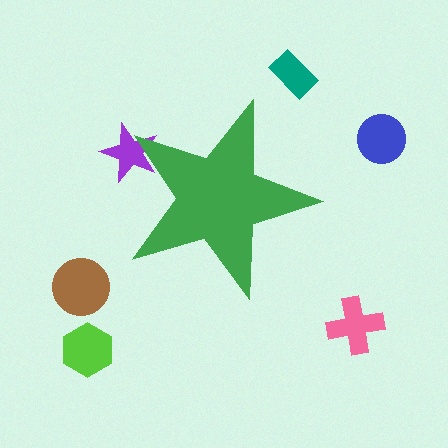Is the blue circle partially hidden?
No, the blue circle is fully visible.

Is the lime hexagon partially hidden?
No, the lime hexagon is fully visible.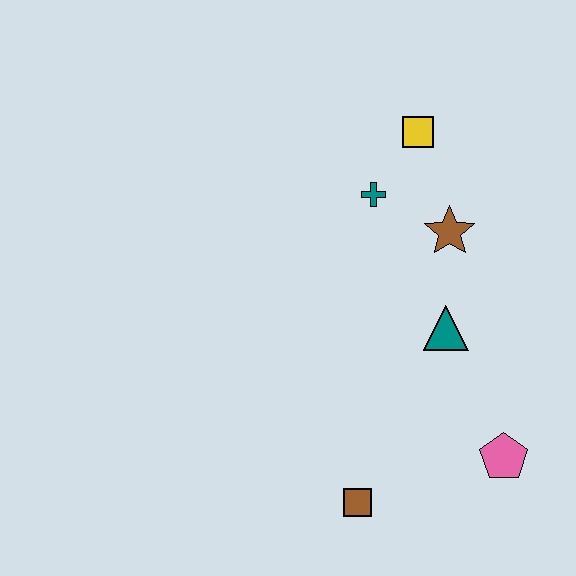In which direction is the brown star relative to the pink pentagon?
The brown star is above the pink pentagon.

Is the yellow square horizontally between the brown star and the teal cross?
Yes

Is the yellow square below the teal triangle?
No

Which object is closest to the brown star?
The teal cross is closest to the brown star.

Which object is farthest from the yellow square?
The brown square is farthest from the yellow square.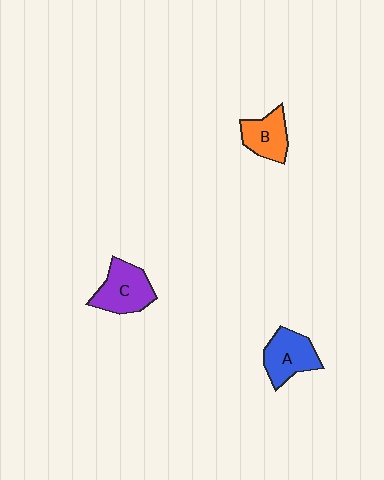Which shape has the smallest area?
Shape B (orange).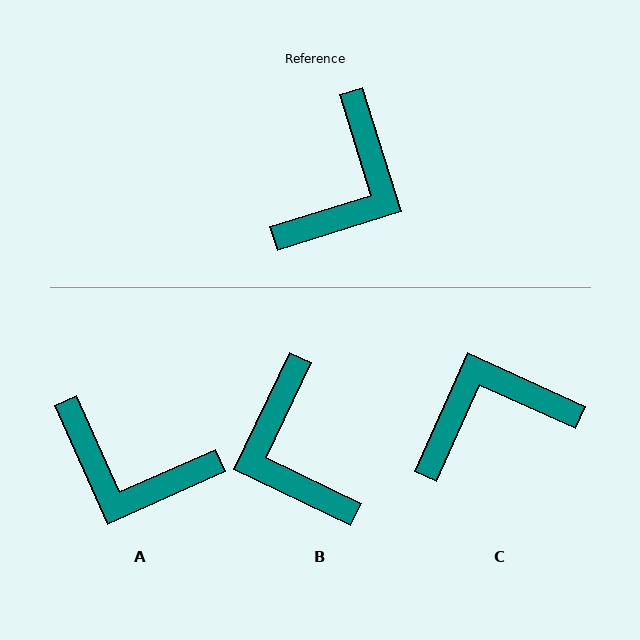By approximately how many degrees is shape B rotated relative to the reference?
Approximately 133 degrees clockwise.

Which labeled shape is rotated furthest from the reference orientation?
C, about 138 degrees away.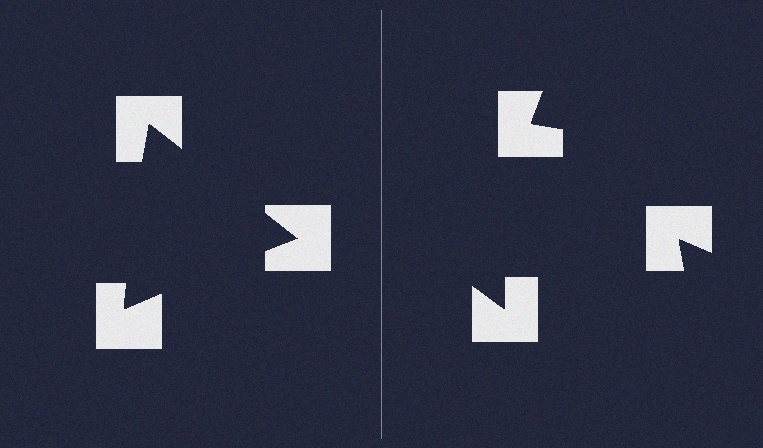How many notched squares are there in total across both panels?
6 — 3 on each side.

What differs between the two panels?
The notched squares are positioned identically on both sides; only the wedge orientations differ. On the left they align to a triangle; on the right they are misaligned.